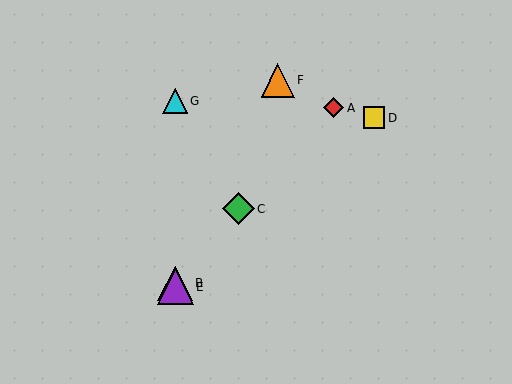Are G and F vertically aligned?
No, G is at x≈175 and F is at x≈278.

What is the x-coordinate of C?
Object C is at x≈238.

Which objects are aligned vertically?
Objects B, E, G are aligned vertically.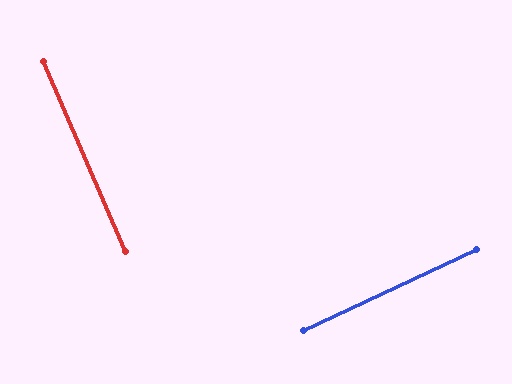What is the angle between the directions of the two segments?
Approximately 89 degrees.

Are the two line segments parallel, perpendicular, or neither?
Perpendicular — they meet at approximately 89°.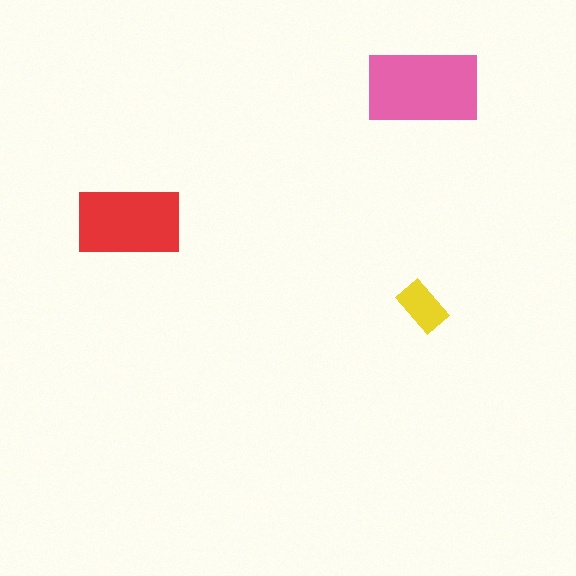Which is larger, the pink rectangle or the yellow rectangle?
The pink one.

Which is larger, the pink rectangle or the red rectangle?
The pink one.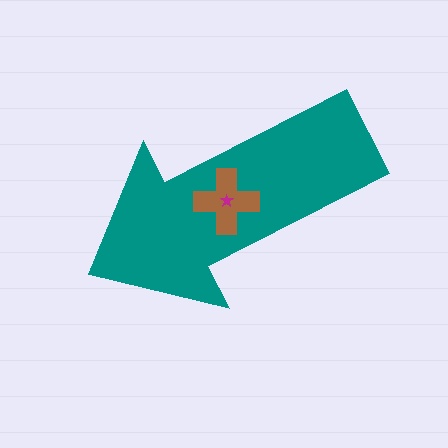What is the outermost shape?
The teal arrow.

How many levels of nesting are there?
3.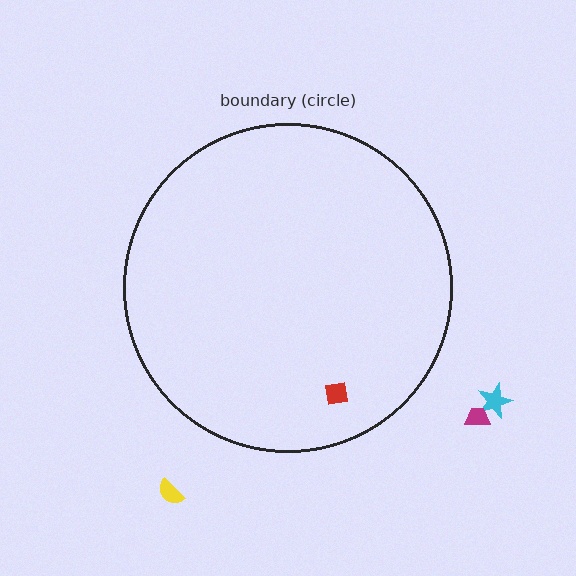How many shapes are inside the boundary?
1 inside, 3 outside.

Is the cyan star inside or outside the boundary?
Outside.